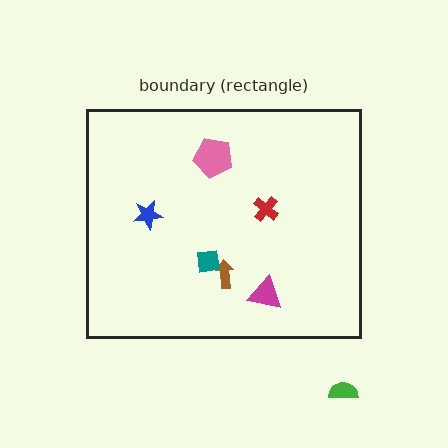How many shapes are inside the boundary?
6 inside, 1 outside.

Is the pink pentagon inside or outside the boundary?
Inside.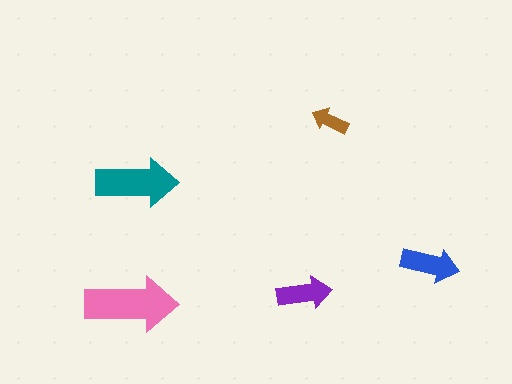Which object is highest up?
The brown arrow is topmost.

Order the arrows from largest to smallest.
the pink one, the teal one, the blue one, the purple one, the brown one.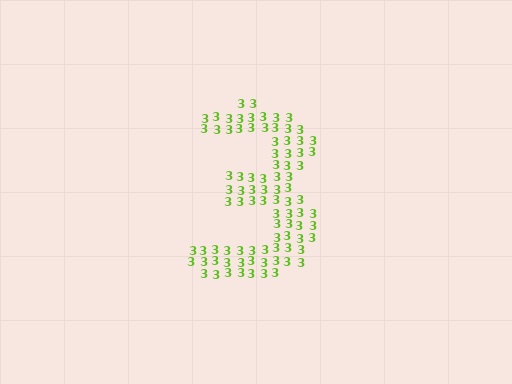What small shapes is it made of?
It is made of small digit 3's.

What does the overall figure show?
The overall figure shows the digit 3.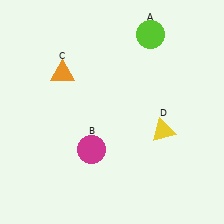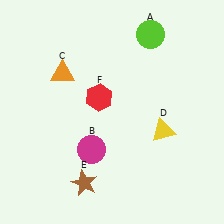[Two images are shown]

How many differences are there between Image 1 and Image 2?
There are 2 differences between the two images.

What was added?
A brown star (E), a red hexagon (F) were added in Image 2.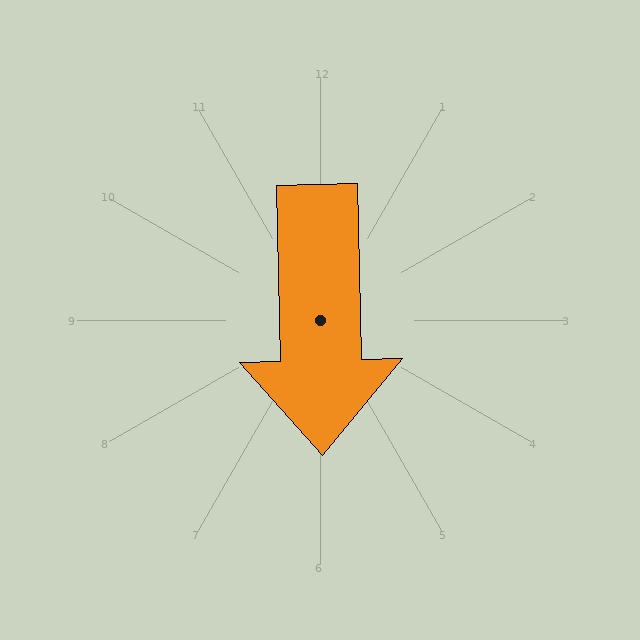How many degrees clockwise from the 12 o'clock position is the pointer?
Approximately 179 degrees.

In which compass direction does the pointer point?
South.